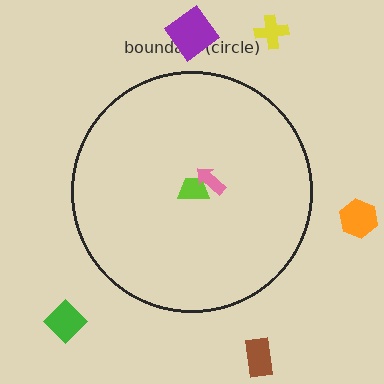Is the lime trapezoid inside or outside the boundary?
Inside.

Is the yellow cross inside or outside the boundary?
Outside.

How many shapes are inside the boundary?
2 inside, 5 outside.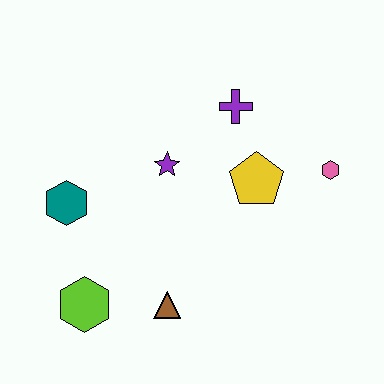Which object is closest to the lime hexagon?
The brown triangle is closest to the lime hexagon.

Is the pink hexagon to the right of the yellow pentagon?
Yes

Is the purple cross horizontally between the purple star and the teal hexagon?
No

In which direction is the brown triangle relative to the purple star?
The brown triangle is below the purple star.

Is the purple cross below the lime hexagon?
No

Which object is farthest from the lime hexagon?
The pink hexagon is farthest from the lime hexagon.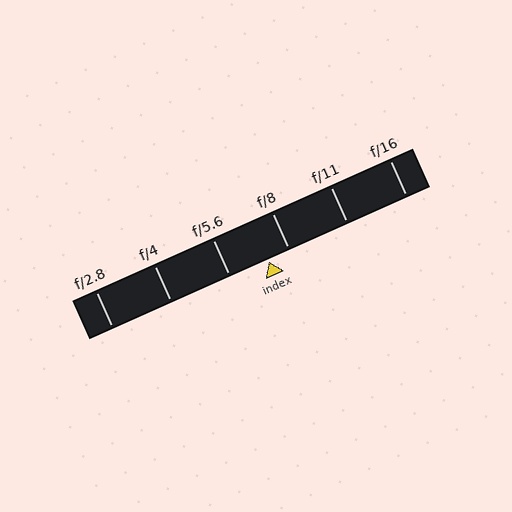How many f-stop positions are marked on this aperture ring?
There are 6 f-stop positions marked.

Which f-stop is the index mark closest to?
The index mark is closest to f/8.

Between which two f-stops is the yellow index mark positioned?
The index mark is between f/5.6 and f/8.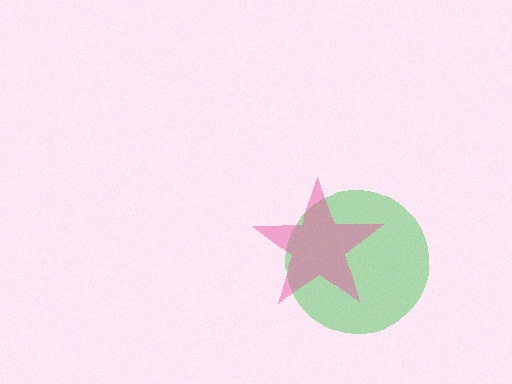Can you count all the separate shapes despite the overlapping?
Yes, there are 2 separate shapes.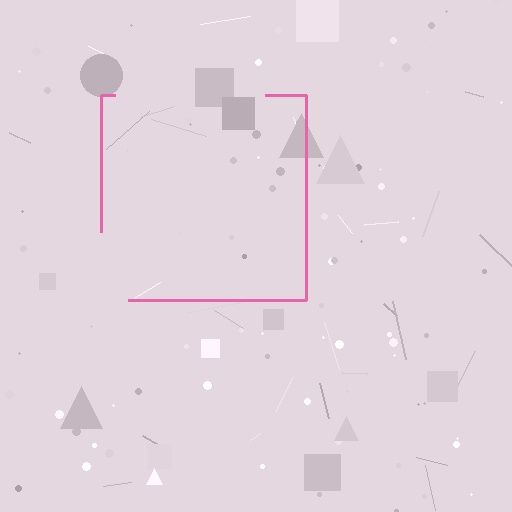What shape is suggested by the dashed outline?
The dashed outline suggests a square.